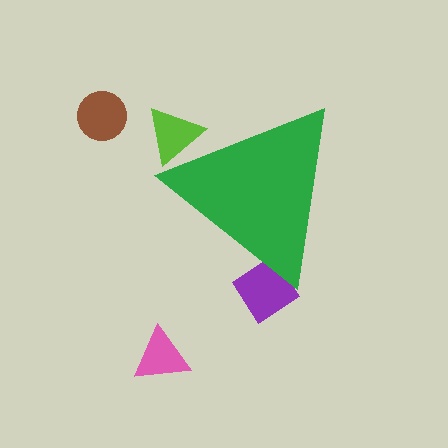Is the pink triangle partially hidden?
No, the pink triangle is fully visible.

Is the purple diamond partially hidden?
Yes, the purple diamond is partially hidden behind the green triangle.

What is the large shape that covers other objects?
A green triangle.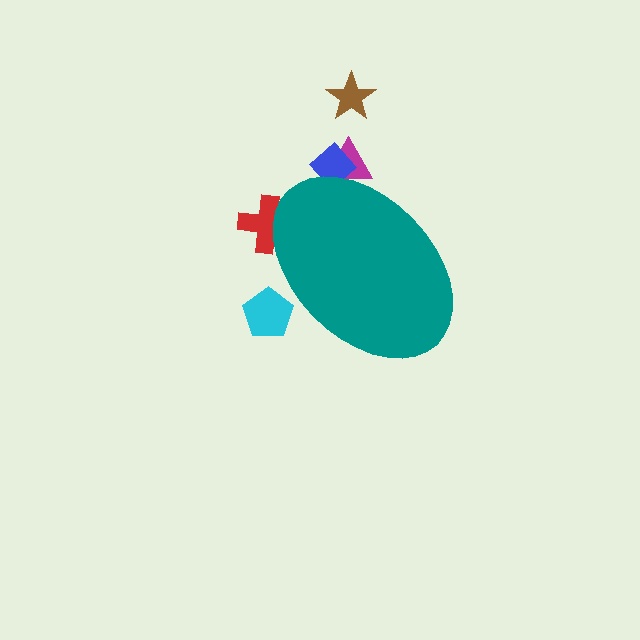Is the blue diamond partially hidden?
Yes, the blue diamond is partially hidden behind the teal ellipse.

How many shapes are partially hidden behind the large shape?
4 shapes are partially hidden.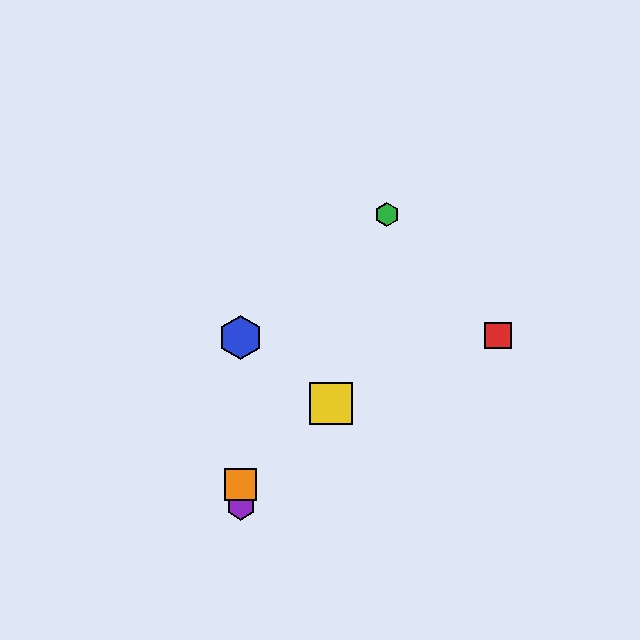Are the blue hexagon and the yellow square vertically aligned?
No, the blue hexagon is at x≈241 and the yellow square is at x≈331.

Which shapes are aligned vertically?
The blue hexagon, the purple hexagon, the orange square are aligned vertically.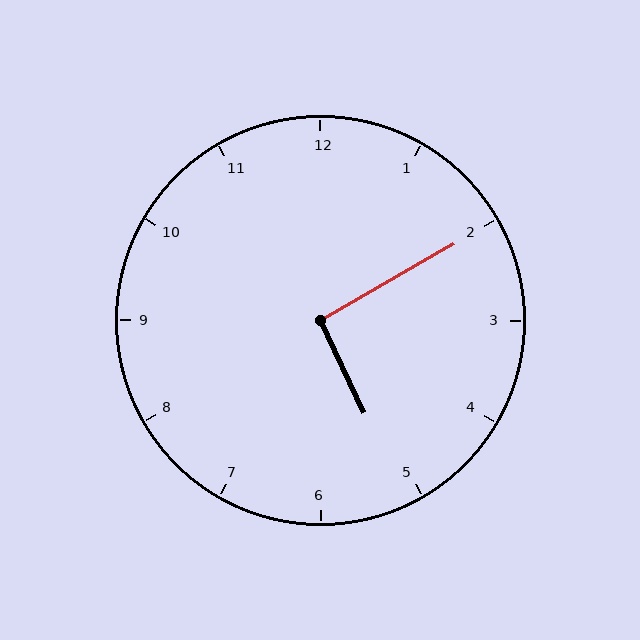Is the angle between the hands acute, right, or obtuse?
It is right.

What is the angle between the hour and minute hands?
Approximately 95 degrees.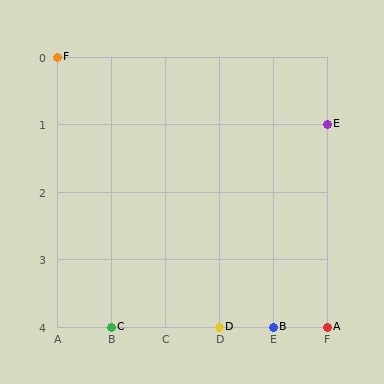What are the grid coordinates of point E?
Point E is at grid coordinates (F, 1).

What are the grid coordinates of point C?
Point C is at grid coordinates (B, 4).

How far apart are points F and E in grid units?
Points F and E are 5 columns and 1 row apart (about 5.1 grid units diagonally).